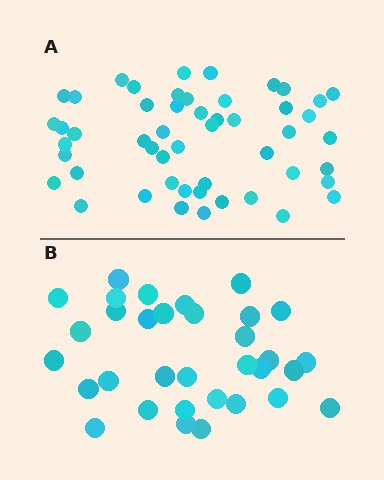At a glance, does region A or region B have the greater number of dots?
Region A (the top region) has more dots.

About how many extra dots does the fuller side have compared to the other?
Region A has approximately 20 more dots than region B.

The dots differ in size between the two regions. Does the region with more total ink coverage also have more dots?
No. Region B has more total ink coverage because its dots are larger, but region A actually contains more individual dots. Total area can be misleading — the number of items is what matters here.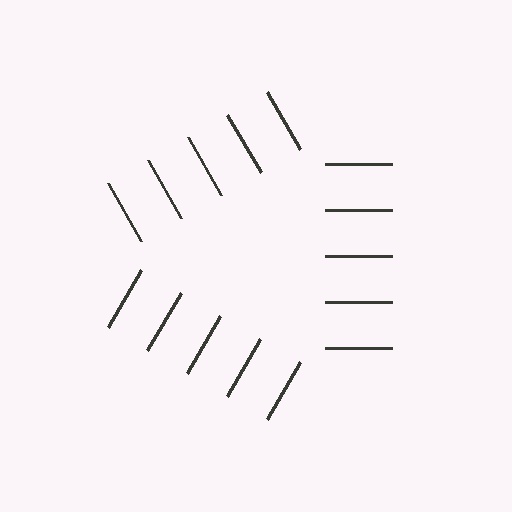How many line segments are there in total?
15 — 5 along each of the 3 edges.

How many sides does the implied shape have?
3 sides — the line-ends trace a triangle.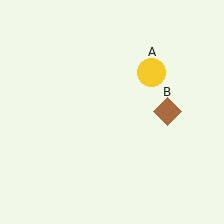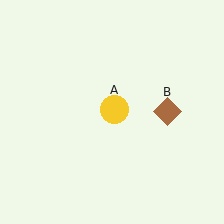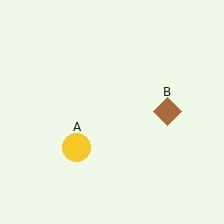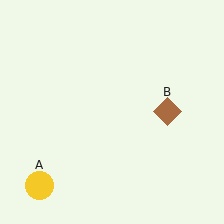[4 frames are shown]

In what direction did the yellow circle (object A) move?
The yellow circle (object A) moved down and to the left.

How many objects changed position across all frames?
1 object changed position: yellow circle (object A).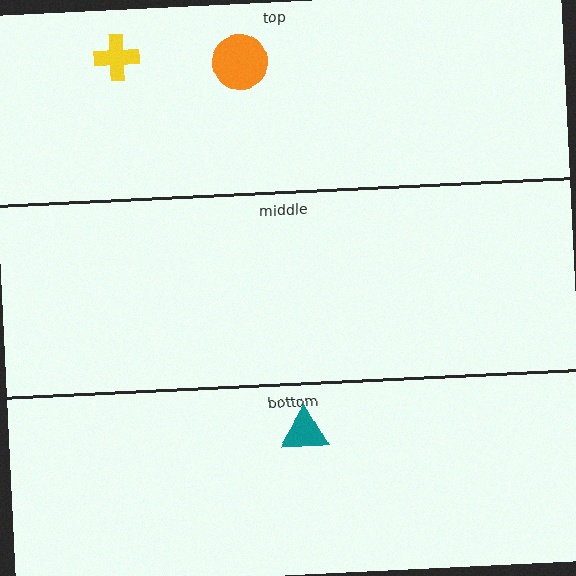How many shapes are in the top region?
2.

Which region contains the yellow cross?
The top region.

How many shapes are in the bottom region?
1.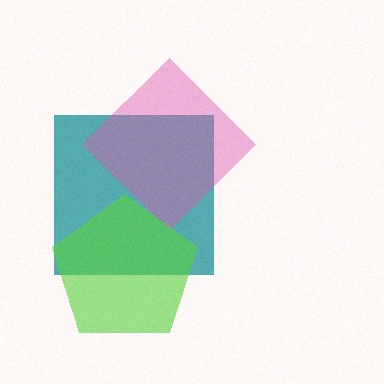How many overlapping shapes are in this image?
There are 3 overlapping shapes in the image.